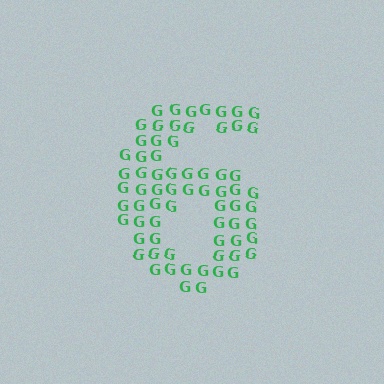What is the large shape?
The large shape is the digit 6.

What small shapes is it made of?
It is made of small letter G's.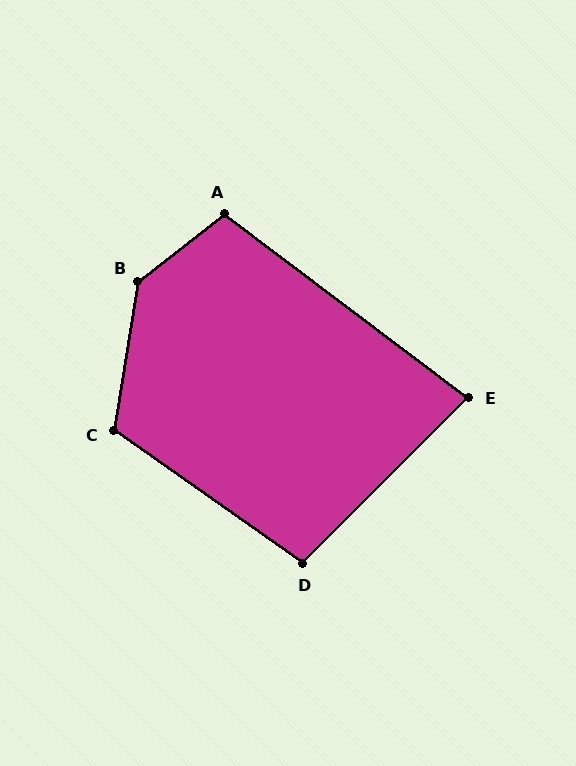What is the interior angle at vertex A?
Approximately 105 degrees (obtuse).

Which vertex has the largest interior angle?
B, at approximately 138 degrees.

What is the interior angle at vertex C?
Approximately 116 degrees (obtuse).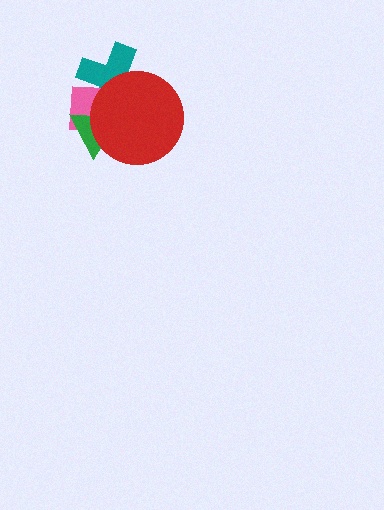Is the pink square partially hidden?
Yes, it is partially covered by another shape.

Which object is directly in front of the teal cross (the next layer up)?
The pink square is directly in front of the teal cross.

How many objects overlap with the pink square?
3 objects overlap with the pink square.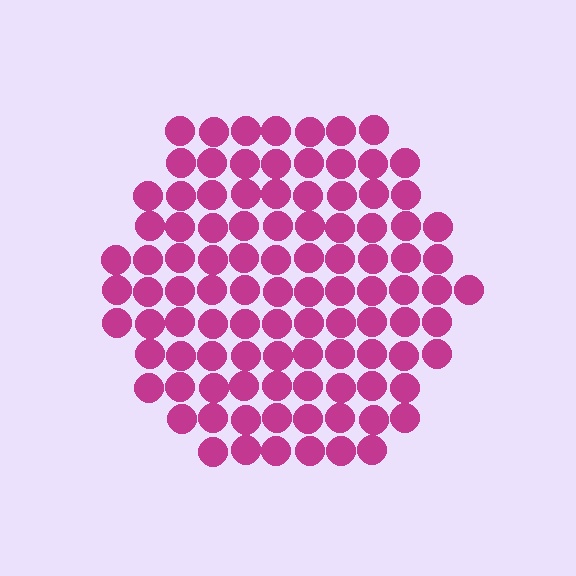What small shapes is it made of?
It is made of small circles.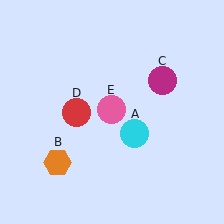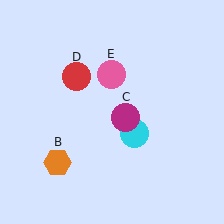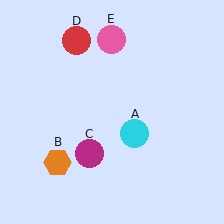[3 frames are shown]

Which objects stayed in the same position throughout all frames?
Cyan circle (object A) and orange hexagon (object B) remained stationary.